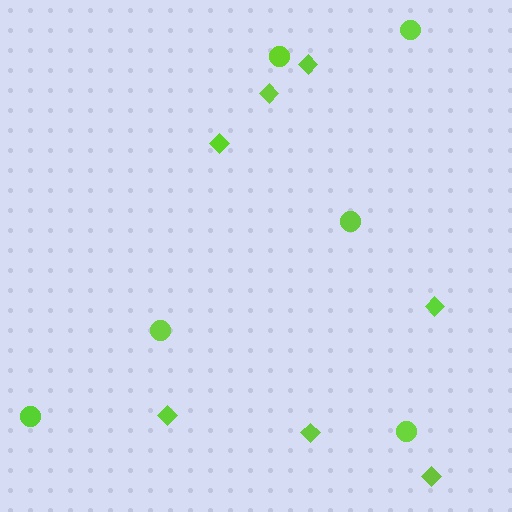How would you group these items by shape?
There are 2 groups: one group of circles (6) and one group of diamonds (7).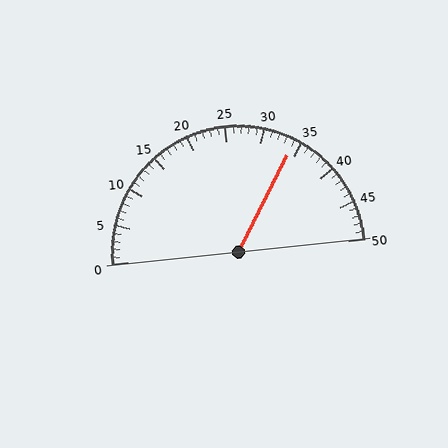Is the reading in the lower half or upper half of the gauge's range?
The reading is in the upper half of the range (0 to 50).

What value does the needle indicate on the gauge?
The needle indicates approximately 34.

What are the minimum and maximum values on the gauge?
The gauge ranges from 0 to 50.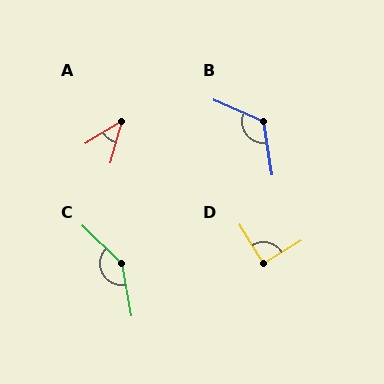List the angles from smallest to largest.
A (43°), D (89°), B (122°), C (144°).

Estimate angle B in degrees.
Approximately 122 degrees.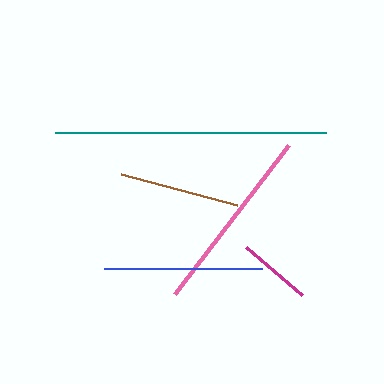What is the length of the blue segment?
The blue segment is approximately 157 pixels long.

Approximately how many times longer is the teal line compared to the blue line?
The teal line is approximately 1.7 times the length of the blue line.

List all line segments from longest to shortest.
From longest to shortest: teal, pink, blue, brown, magenta.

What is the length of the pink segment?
The pink segment is approximately 188 pixels long.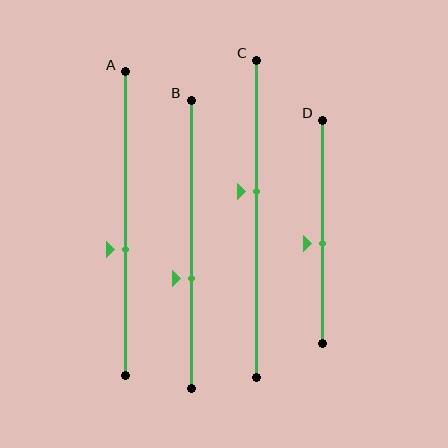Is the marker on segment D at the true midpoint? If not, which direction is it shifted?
No, the marker on segment D is shifted downward by about 5% of the segment length.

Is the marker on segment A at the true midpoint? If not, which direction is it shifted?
No, the marker on segment A is shifted downward by about 9% of the segment length.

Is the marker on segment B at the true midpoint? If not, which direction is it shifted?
No, the marker on segment B is shifted downward by about 12% of the segment length.